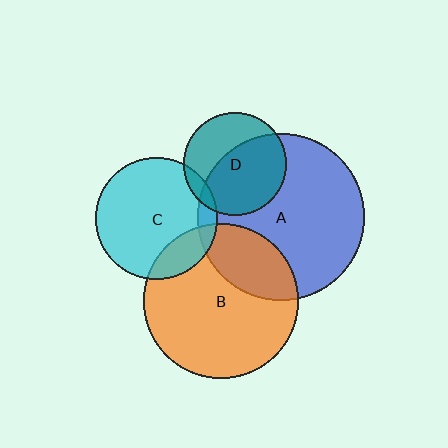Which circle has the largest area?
Circle A (blue).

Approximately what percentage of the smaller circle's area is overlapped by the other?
Approximately 10%.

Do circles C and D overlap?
Yes.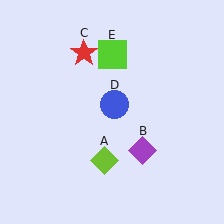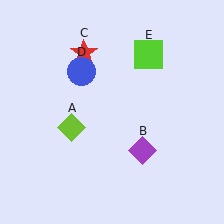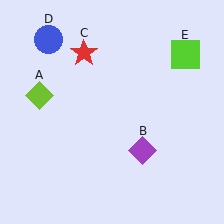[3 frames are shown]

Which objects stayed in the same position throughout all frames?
Purple diamond (object B) and red star (object C) remained stationary.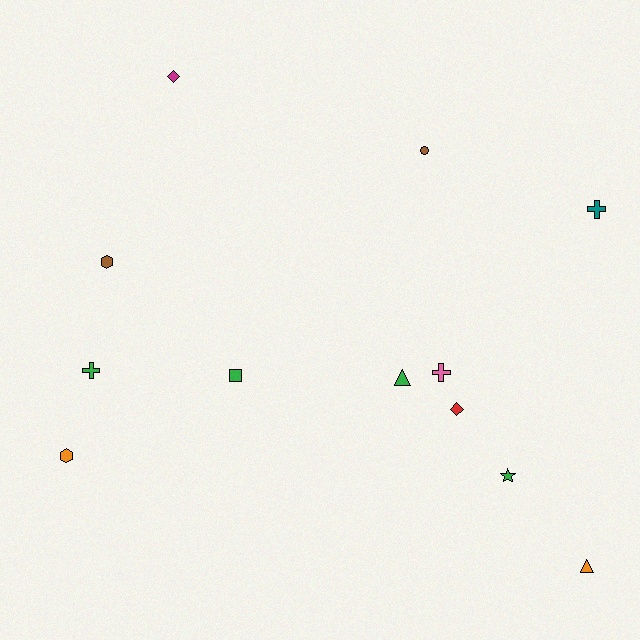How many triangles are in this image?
There are 2 triangles.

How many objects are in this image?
There are 12 objects.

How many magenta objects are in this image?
There is 1 magenta object.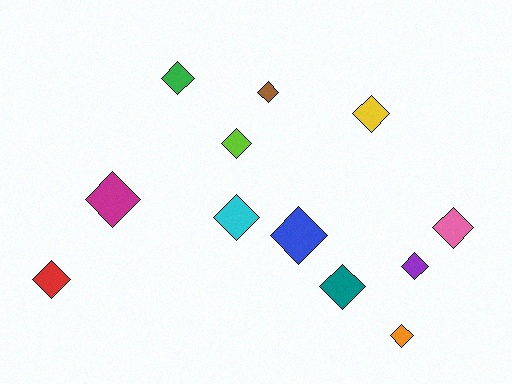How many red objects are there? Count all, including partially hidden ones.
There is 1 red object.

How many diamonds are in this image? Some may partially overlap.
There are 12 diamonds.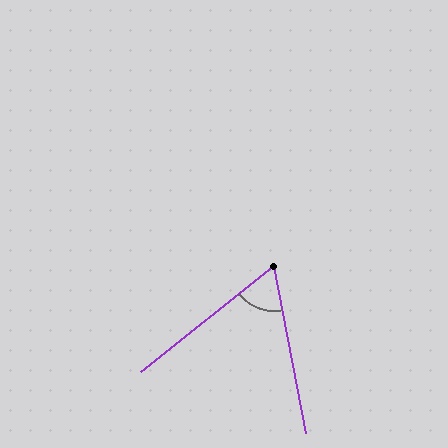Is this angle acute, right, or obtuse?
It is acute.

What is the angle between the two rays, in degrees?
Approximately 62 degrees.